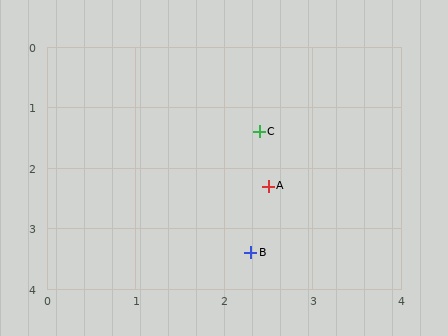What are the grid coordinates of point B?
Point B is at approximately (2.3, 3.4).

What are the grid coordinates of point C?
Point C is at approximately (2.4, 1.4).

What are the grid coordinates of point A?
Point A is at approximately (2.5, 2.3).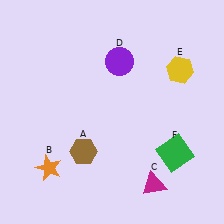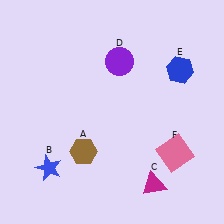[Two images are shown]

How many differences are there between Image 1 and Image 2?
There are 3 differences between the two images.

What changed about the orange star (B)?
In Image 1, B is orange. In Image 2, it changed to blue.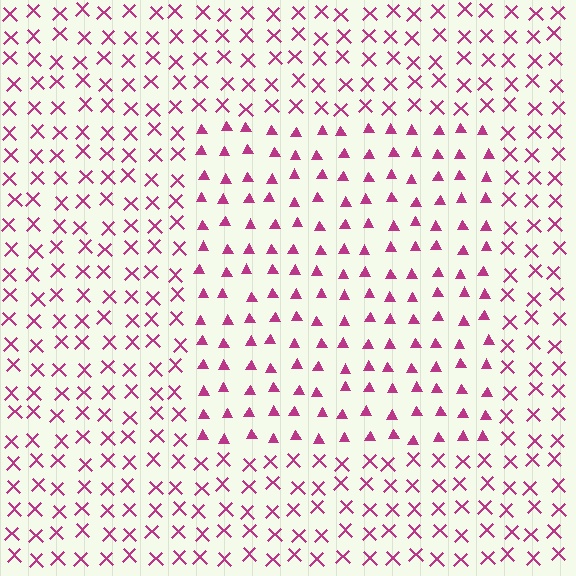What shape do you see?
I see a rectangle.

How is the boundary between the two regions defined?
The boundary is defined by a change in element shape: triangles inside vs. X marks outside. All elements share the same color and spacing.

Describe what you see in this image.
The image is filled with small magenta elements arranged in a uniform grid. A rectangle-shaped region contains triangles, while the surrounding area contains X marks. The boundary is defined purely by the change in element shape.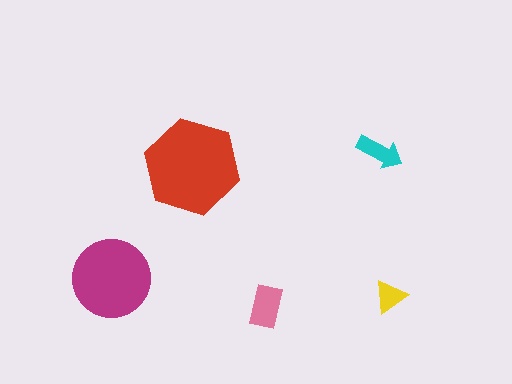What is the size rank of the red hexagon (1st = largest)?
1st.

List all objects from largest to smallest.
The red hexagon, the magenta circle, the pink rectangle, the cyan arrow, the yellow triangle.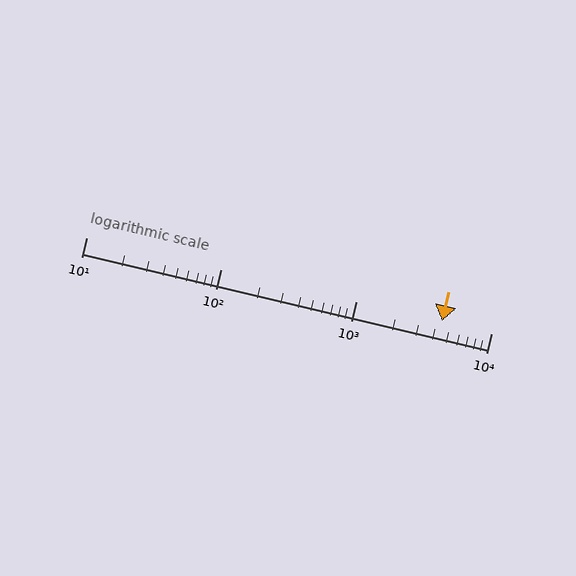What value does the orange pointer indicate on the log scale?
The pointer indicates approximately 4300.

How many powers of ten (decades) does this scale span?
The scale spans 3 decades, from 10 to 10000.